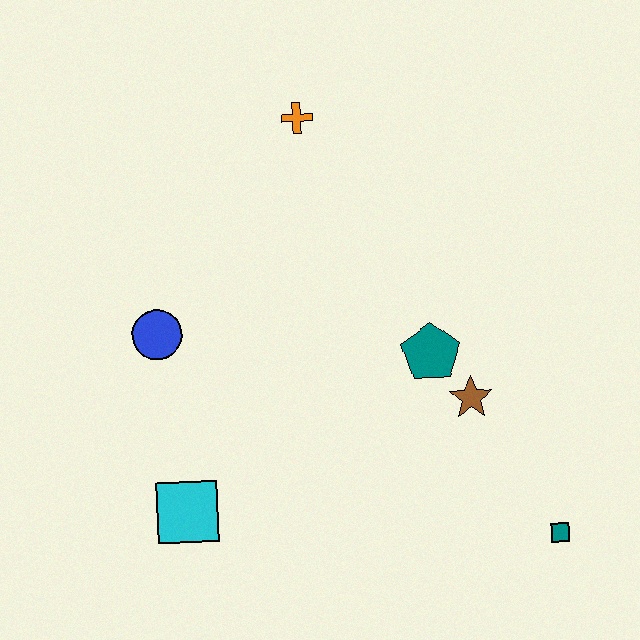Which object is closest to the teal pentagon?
The brown star is closest to the teal pentagon.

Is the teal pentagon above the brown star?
Yes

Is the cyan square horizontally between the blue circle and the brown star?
Yes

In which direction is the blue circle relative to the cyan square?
The blue circle is above the cyan square.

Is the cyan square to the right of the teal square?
No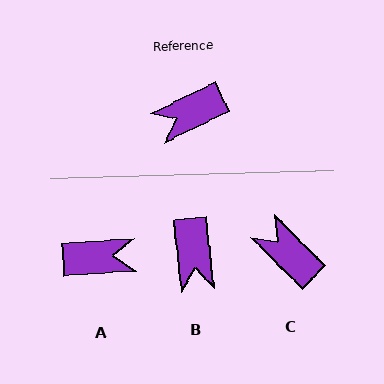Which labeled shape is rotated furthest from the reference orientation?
A, about 158 degrees away.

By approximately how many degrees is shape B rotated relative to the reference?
Approximately 71 degrees counter-clockwise.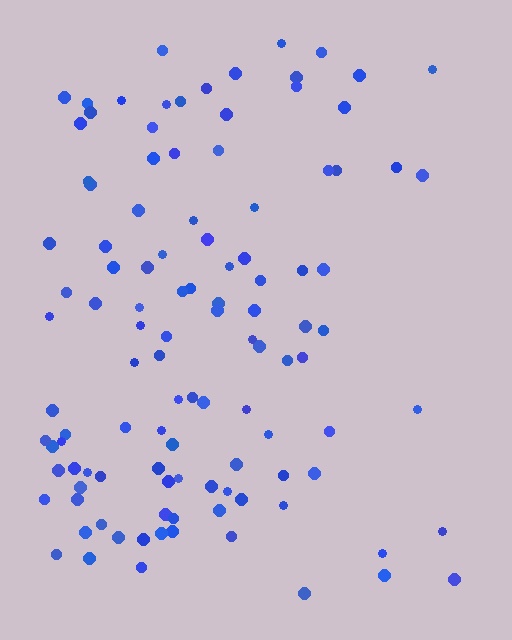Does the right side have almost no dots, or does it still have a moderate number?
Still a moderate number, just noticeably fewer than the left.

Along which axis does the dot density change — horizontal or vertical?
Horizontal.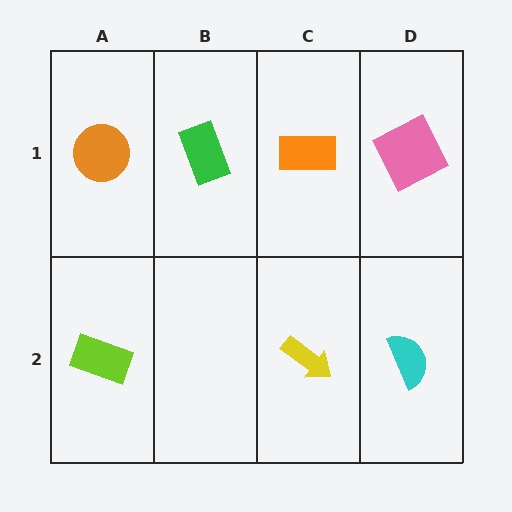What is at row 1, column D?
A pink square.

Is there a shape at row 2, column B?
No, that cell is empty.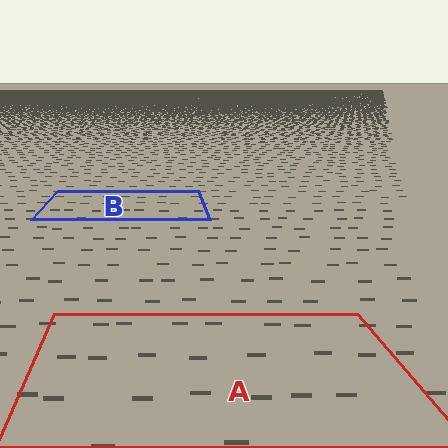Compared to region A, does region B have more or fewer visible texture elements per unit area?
Region B has more texture elements per unit area — they are packed more densely because it is farther away.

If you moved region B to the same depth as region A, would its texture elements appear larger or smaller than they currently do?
They would appear larger. At a closer depth, the same texture elements are projected at a bigger on-screen size.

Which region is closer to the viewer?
Region A is closer. The texture elements there are larger and more spread out.